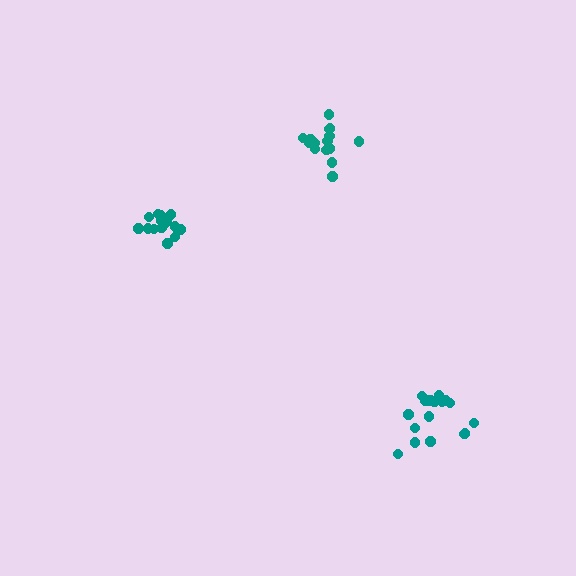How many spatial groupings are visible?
There are 3 spatial groupings.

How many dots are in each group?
Group 1: 18 dots, Group 2: 15 dots, Group 3: 15 dots (48 total).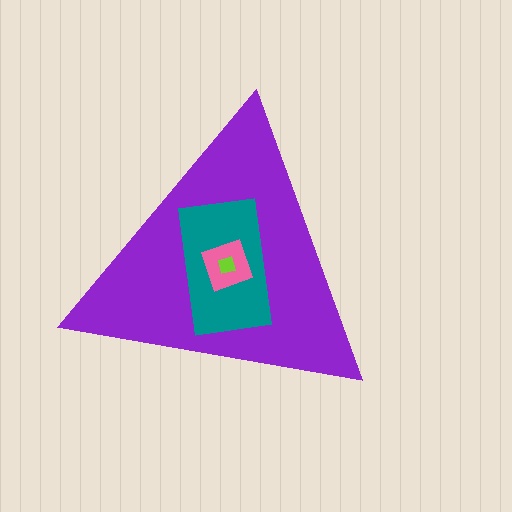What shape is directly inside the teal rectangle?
The pink diamond.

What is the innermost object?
The lime square.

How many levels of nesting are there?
4.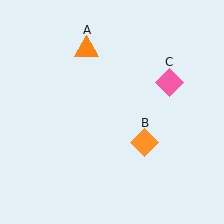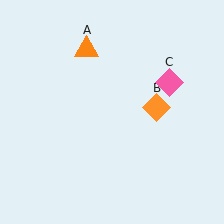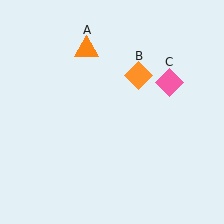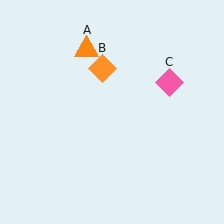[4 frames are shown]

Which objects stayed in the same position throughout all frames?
Orange triangle (object A) and pink diamond (object C) remained stationary.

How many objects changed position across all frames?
1 object changed position: orange diamond (object B).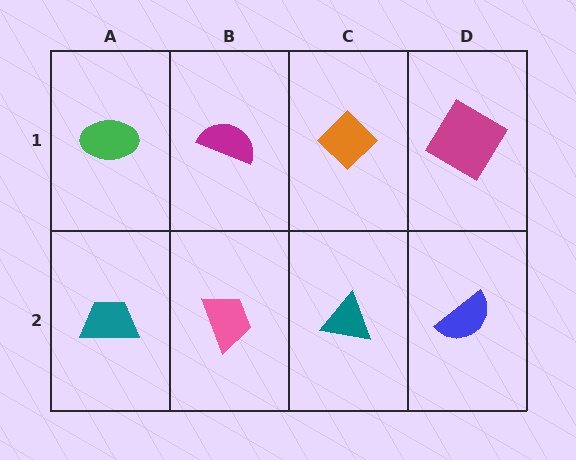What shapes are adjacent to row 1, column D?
A blue semicircle (row 2, column D), an orange diamond (row 1, column C).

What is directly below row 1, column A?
A teal trapezoid.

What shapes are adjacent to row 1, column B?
A pink trapezoid (row 2, column B), a green ellipse (row 1, column A), an orange diamond (row 1, column C).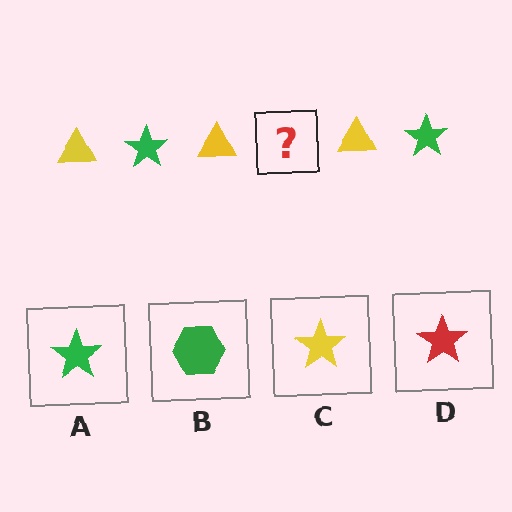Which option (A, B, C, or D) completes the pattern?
A.